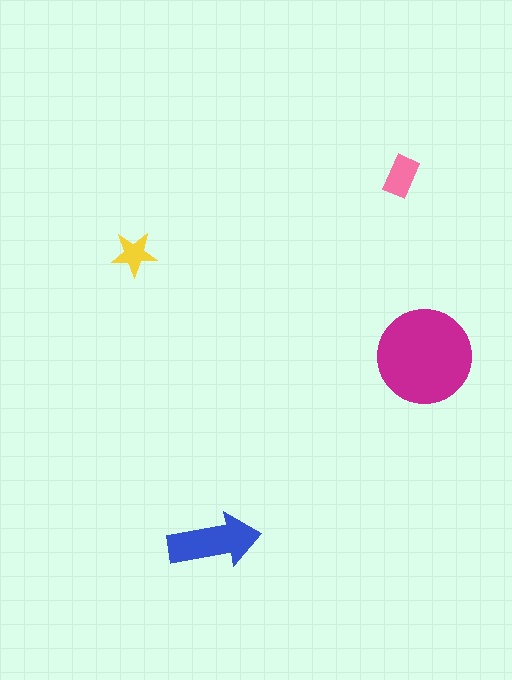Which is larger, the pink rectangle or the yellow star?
The pink rectangle.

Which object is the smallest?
The yellow star.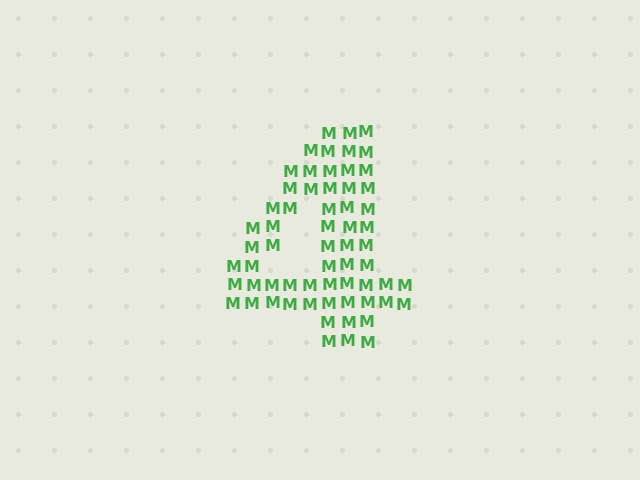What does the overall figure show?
The overall figure shows the digit 4.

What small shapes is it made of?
It is made of small letter M's.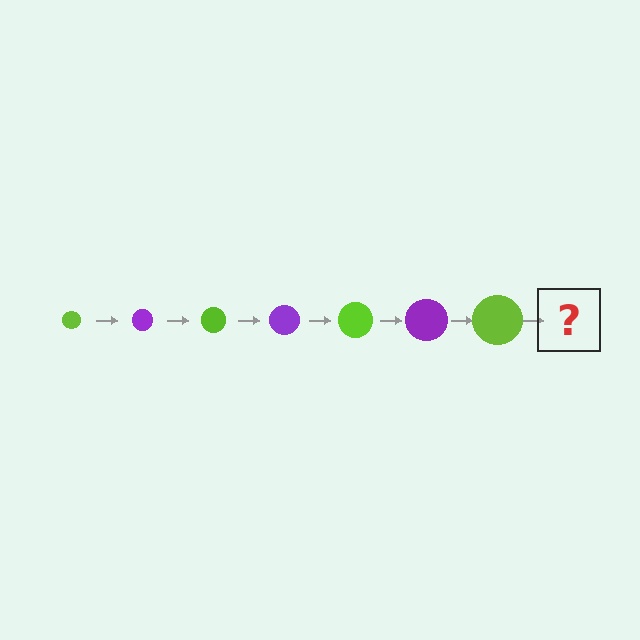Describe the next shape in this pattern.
It should be a purple circle, larger than the previous one.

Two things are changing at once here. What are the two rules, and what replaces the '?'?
The two rules are that the circle grows larger each step and the color cycles through lime and purple. The '?' should be a purple circle, larger than the previous one.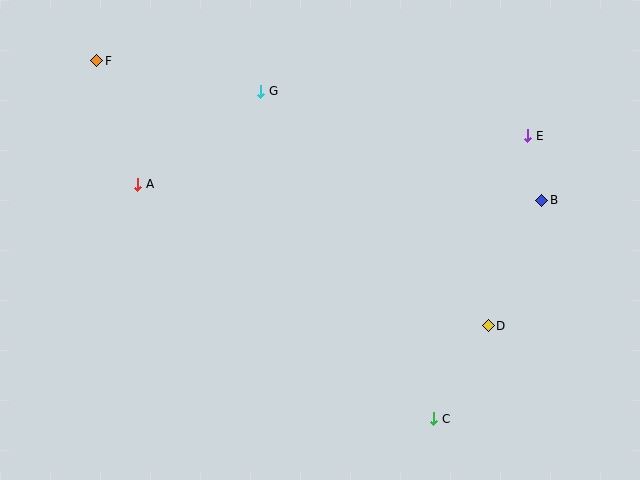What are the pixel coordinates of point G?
Point G is at (261, 91).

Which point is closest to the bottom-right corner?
Point C is closest to the bottom-right corner.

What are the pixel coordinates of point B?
Point B is at (542, 200).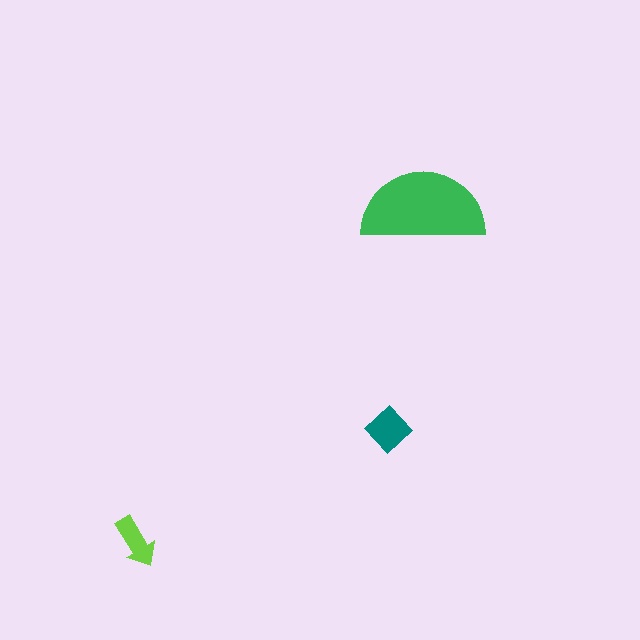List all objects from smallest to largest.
The lime arrow, the teal diamond, the green semicircle.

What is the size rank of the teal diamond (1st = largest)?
2nd.